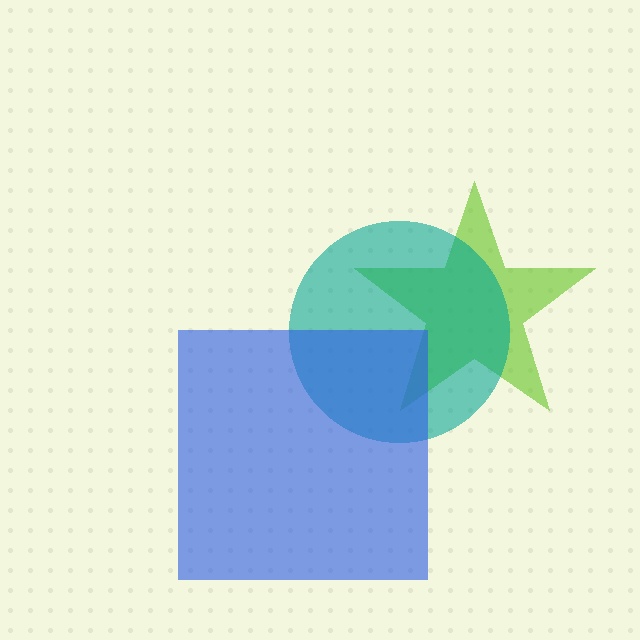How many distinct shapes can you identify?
There are 3 distinct shapes: a lime star, a teal circle, a blue square.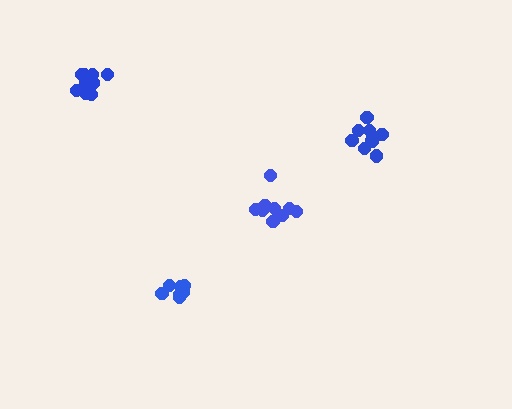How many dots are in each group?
Group 1: 9 dots, Group 2: 12 dots, Group 3: 7 dots, Group 4: 9 dots (37 total).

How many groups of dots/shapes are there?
There are 4 groups.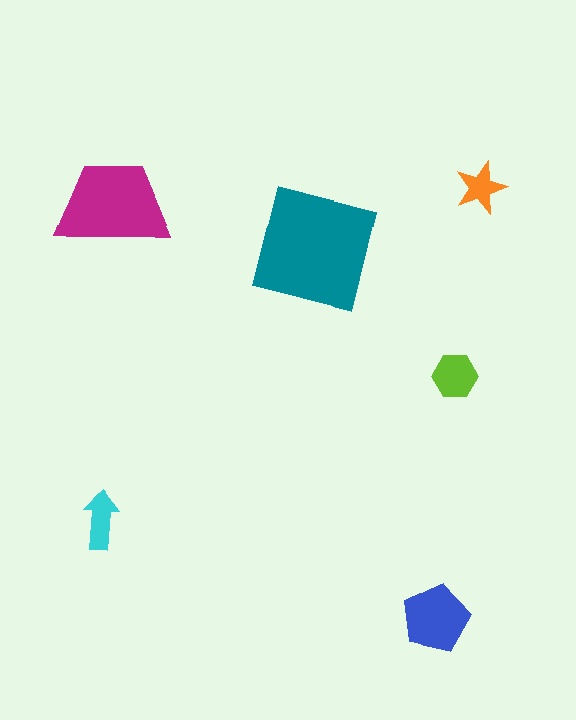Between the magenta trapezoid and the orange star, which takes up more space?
The magenta trapezoid.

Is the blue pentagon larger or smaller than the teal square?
Smaller.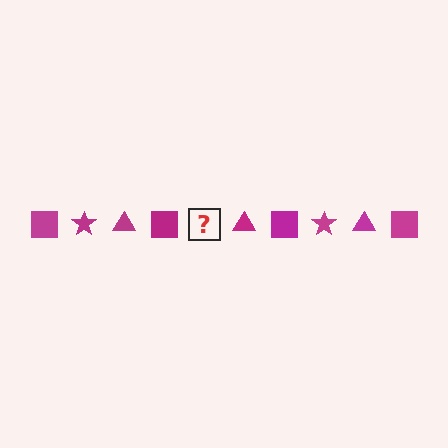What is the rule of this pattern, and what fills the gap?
The rule is that the pattern cycles through square, star, triangle shapes in magenta. The gap should be filled with a magenta star.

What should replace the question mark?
The question mark should be replaced with a magenta star.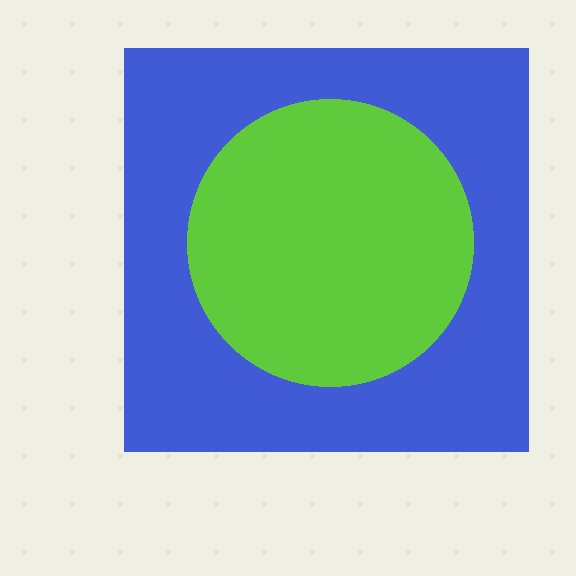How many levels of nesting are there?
2.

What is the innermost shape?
The lime circle.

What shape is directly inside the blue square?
The lime circle.